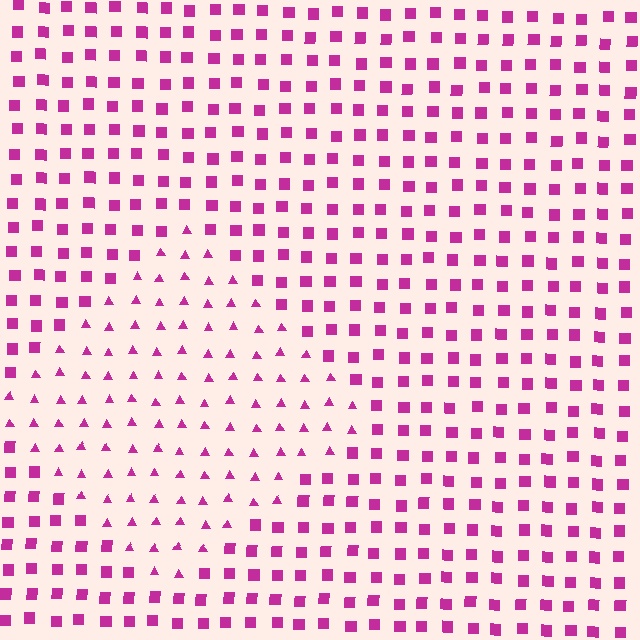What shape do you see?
I see a diamond.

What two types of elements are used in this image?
The image uses triangles inside the diamond region and squares outside it.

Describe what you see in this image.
The image is filled with small magenta elements arranged in a uniform grid. A diamond-shaped region contains triangles, while the surrounding area contains squares. The boundary is defined purely by the change in element shape.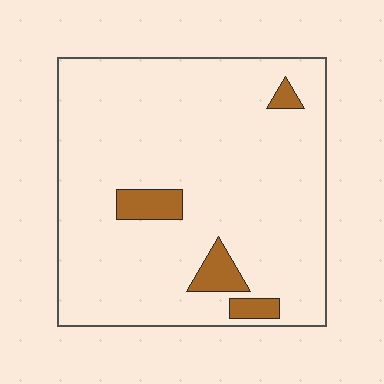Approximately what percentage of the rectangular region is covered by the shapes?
Approximately 10%.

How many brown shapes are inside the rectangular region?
4.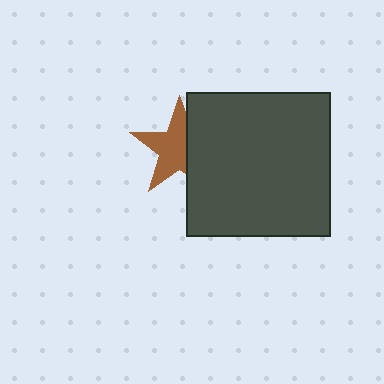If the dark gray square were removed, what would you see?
You would see the complete brown star.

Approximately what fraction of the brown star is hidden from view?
Roughly 38% of the brown star is hidden behind the dark gray square.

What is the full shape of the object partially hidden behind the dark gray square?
The partially hidden object is a brown star.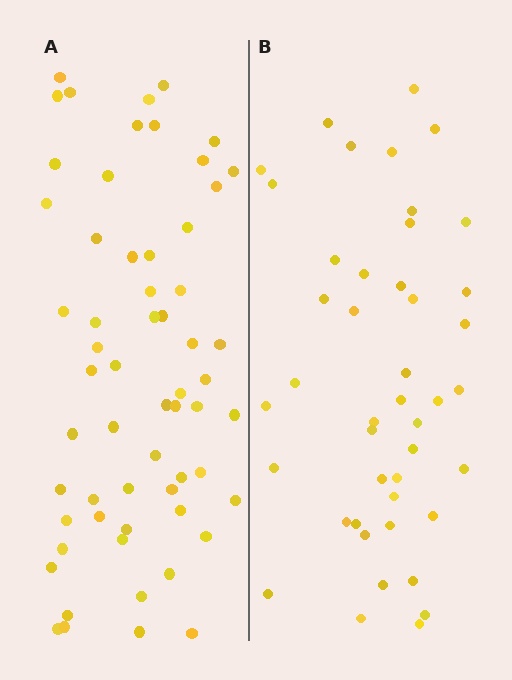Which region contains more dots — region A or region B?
Region A (the left region) has more dots.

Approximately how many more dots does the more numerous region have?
Region A has approximately 15 more dots than region B.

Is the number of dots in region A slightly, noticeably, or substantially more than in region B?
Region A has noticeably more, but not dramatically so. The ratio is roughly 1.4 to 1.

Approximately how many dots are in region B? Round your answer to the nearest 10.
About 40 dots. (The exact count is 44, which rounds to 40.)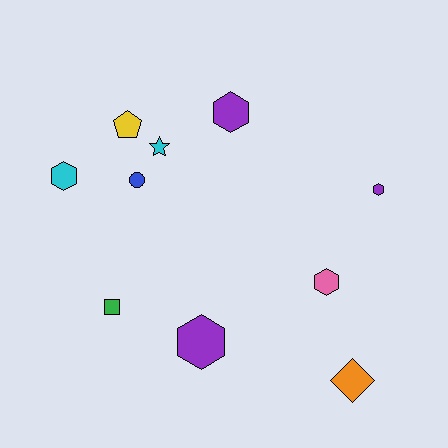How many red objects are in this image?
There are no red objects.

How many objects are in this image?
There are 10 objects.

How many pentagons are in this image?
There is 1 pentagon.